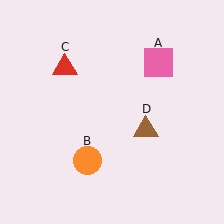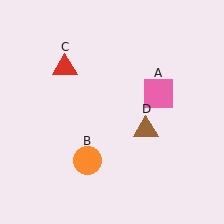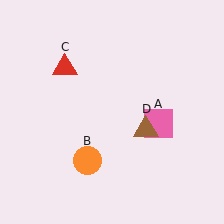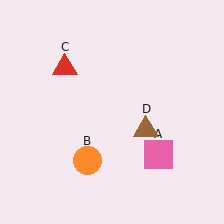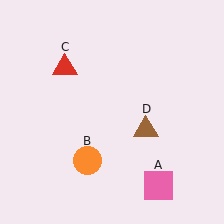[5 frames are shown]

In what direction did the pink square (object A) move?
The pink square (object A) moved down.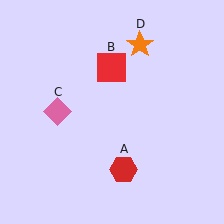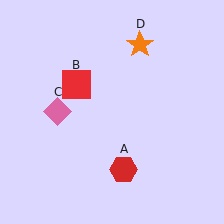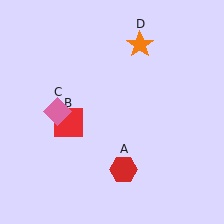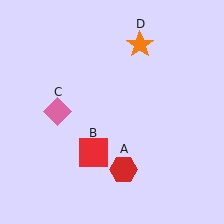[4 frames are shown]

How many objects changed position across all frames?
1 object changed position: red square (object B).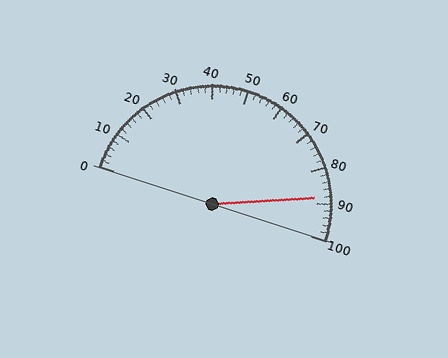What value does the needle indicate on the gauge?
The needle indicates approximately 88.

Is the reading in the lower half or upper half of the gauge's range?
The reading is in the upper half of the range (0 to 100).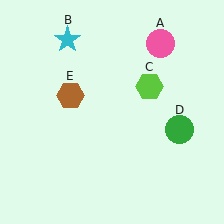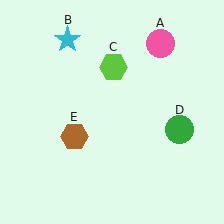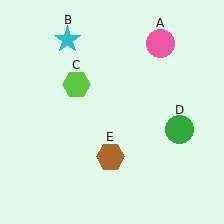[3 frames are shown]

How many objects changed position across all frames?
2 objects changed position: lime hexagon (object C), brown hexagon (object E).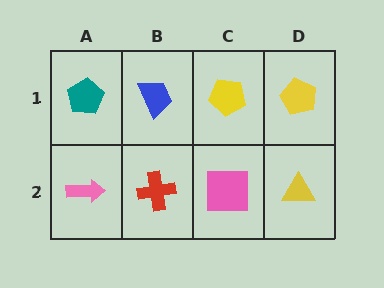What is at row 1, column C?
A yellow pentagon.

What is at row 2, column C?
A pink square.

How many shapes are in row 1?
4 shapes.